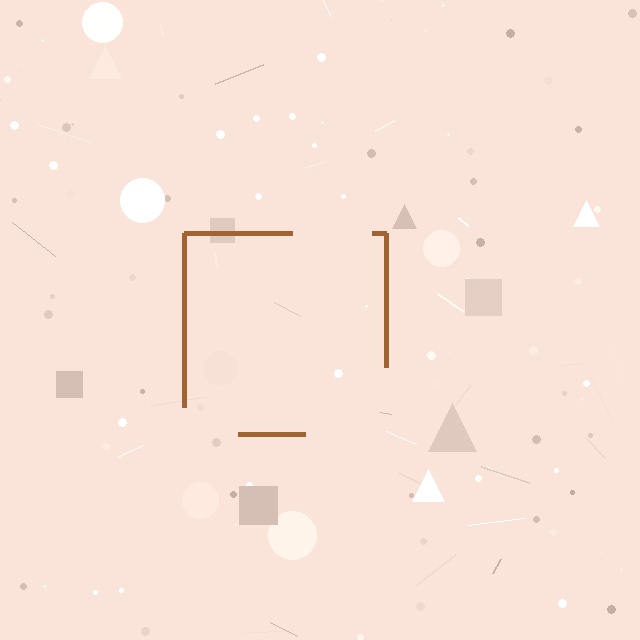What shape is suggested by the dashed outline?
The dashed outline suggests a square.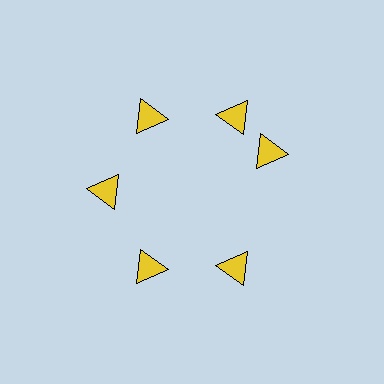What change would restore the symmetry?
The symmetry would be restored by rotating it back into even spacing with its neighbors so that all 6 triangles sit at equal angles and equal distance from the center.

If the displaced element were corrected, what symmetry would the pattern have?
It would have 6-fold rotational symmetry — the pattern would map onto itself every 60 degrees.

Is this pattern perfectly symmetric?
No. The 6 yellow triangles are arranged in a ring, but one element near the 3 o'clock position is rotated out of alignment along the ring, breaking the 6-fold rotational symmetry.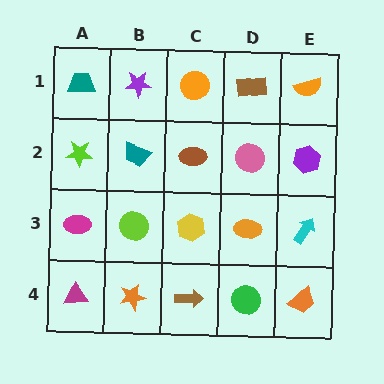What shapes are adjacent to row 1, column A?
A lime star (row 2, column A), a purple star (row 1, column B).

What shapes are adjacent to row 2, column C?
An orange circle (row 1, column C), a yellow hexagon (row 3, column C), a teal trapezoid (row 2, column B), a pink circle (row 2, column D).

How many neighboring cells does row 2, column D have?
4.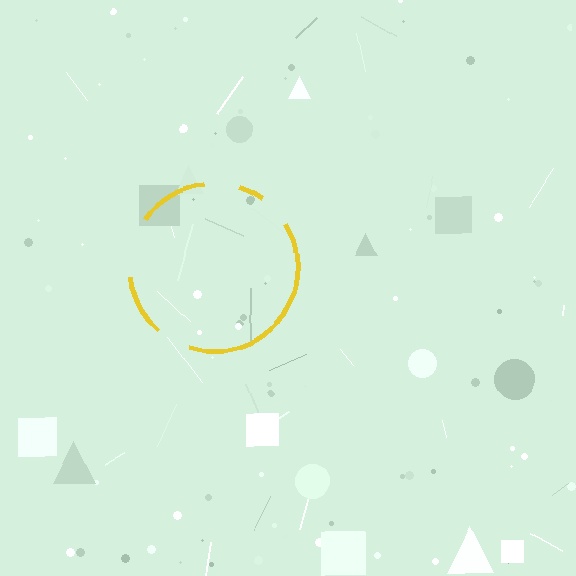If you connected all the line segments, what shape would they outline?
They would outline a circle.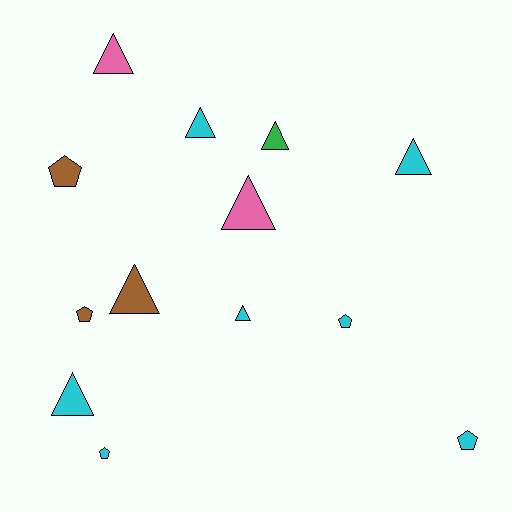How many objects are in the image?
There are 13 objects.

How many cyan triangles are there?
There are 4 cyan triangles.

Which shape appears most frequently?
Triangle, with 8 objects.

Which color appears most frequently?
Cyan, with 7 objects.